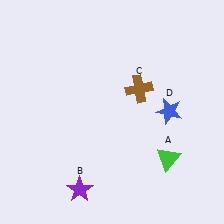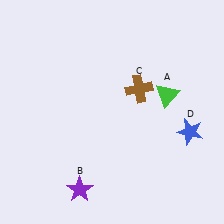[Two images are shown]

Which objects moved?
The objects that moved are: the green triangle (A), the blue star (D).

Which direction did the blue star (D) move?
The blue star (D) moved right.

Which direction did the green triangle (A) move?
The green triangle (A) moved up.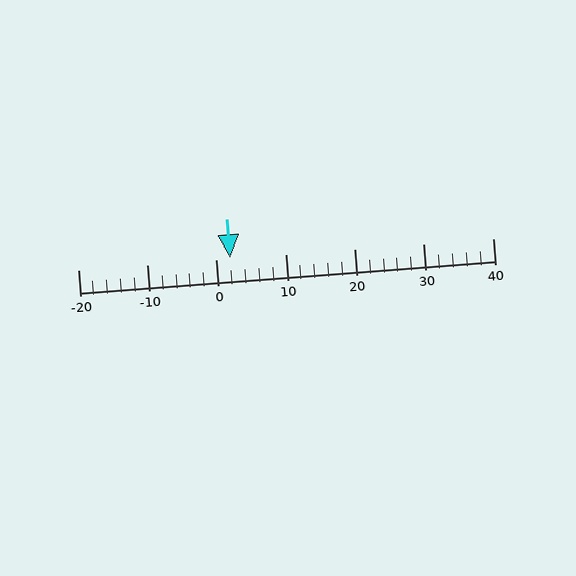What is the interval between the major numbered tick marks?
The major tick marks are spaced 10 units apart.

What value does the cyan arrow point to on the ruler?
The cyan arrow points to approximately 2.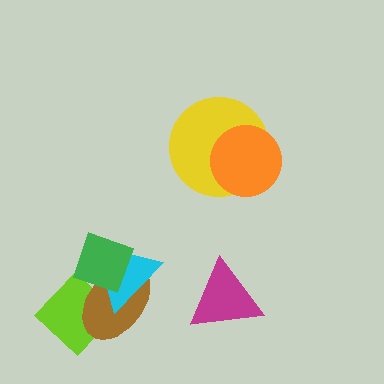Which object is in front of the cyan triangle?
The green diamond is in front of the cyan triangle.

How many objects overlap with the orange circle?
1 object overlaps with the orange circle.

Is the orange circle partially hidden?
No, no other shape covers it.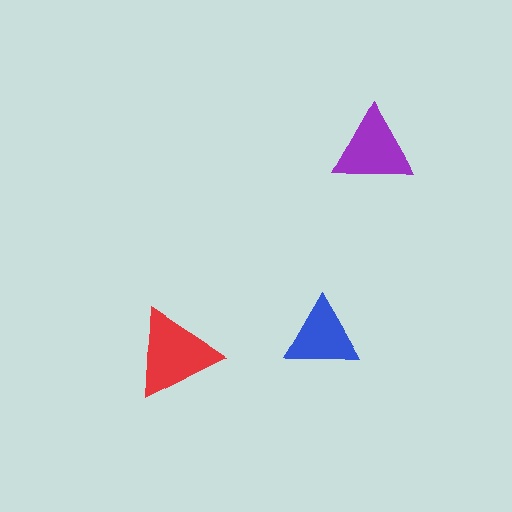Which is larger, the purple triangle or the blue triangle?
The purple one.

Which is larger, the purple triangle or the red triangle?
The red one.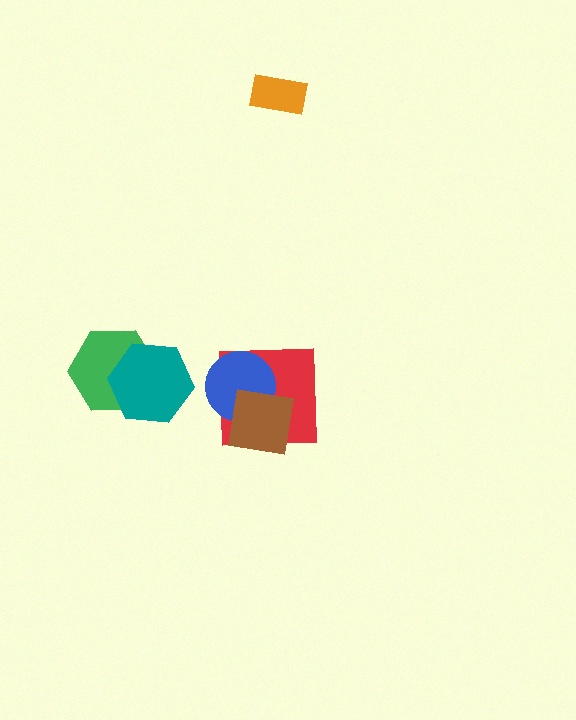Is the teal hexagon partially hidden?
No, no other shape covers it.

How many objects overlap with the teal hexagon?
1 object overlaps with the teal hexagon.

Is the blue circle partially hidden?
Yes, it is partially covered by another shape.